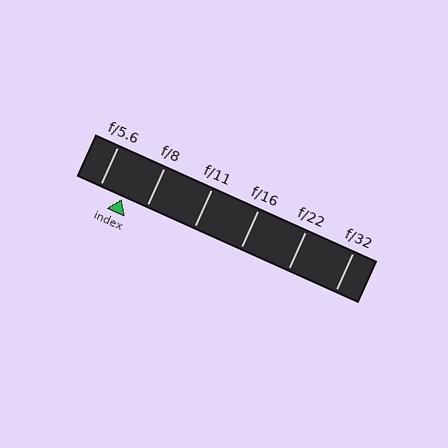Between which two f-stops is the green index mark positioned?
The index mark is between f/5.6 and f/8.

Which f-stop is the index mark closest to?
The index mark is closest to f/5.6.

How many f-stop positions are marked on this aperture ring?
There are 6 f-stop positions marked.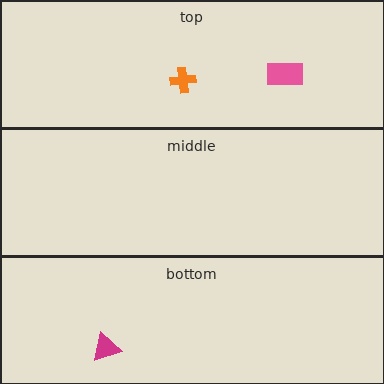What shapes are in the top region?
The pink rectangle, the orange cross.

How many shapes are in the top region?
2.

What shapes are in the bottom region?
The magenta triangle.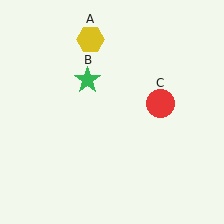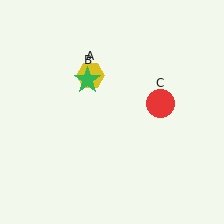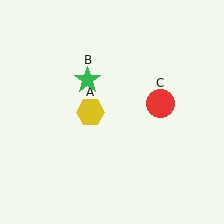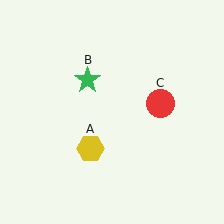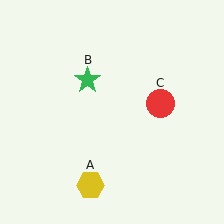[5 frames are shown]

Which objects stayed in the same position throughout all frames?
Green star (object B) and red circle (object C) remained stationary.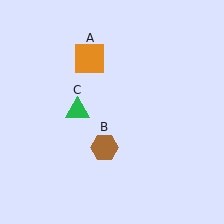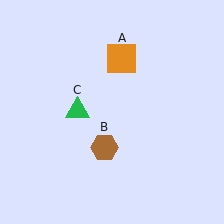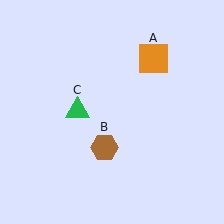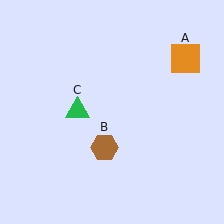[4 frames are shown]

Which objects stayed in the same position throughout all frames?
Brown hexagon (object B) and green triangle (object C) remained stationary.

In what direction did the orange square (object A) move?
The orange square (object A) moved right.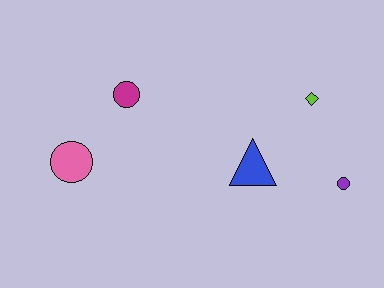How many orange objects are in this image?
There are no orange objects.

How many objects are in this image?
There are 5 objects.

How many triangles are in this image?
There is 1 triangle.